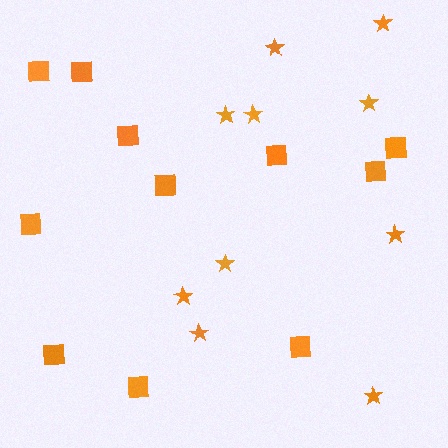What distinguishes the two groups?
There are 2 groups: one group of squares (11) and one group of stars (10).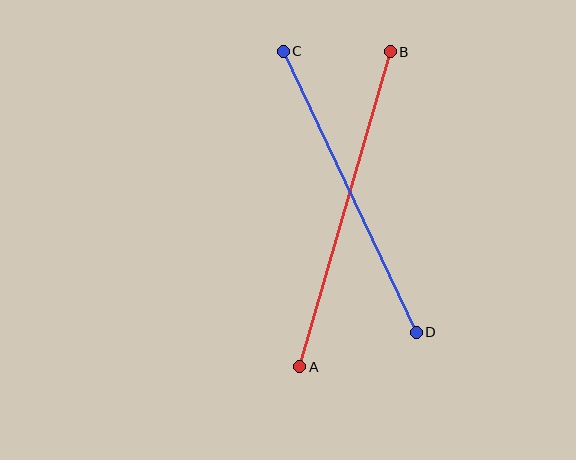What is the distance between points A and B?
The distance is approximately 328 pixels.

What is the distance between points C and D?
The distance is approximately 311 pixels.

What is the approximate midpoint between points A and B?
The midpoint is at approximately (345, 209) pixels.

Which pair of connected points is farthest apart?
Points A and B are farthest apart.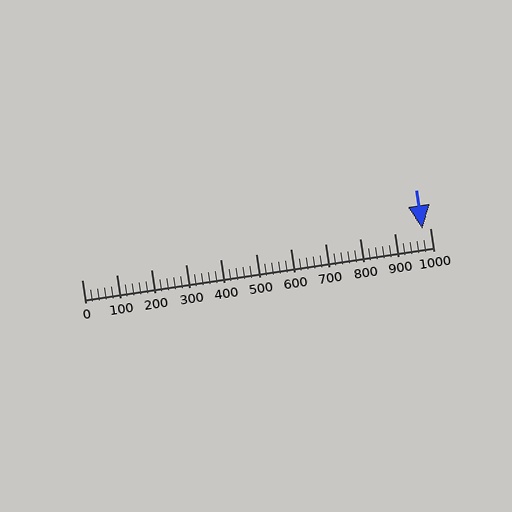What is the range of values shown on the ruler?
The ruler shows values from 0 to 1000.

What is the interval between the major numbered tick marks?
The major tick marks are spaced 100 units apart.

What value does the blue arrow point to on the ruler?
The blue arrow points to approximately 980.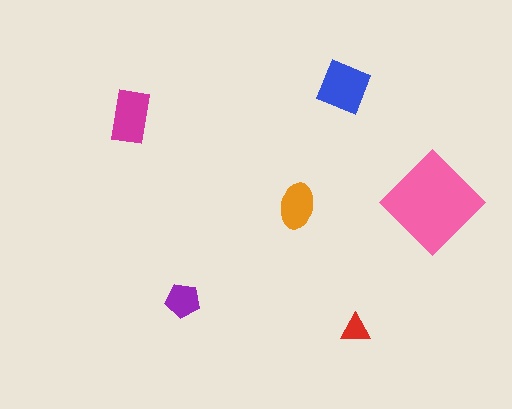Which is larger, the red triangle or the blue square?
The blue square.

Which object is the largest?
The pink diamond.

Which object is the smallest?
The red triangle.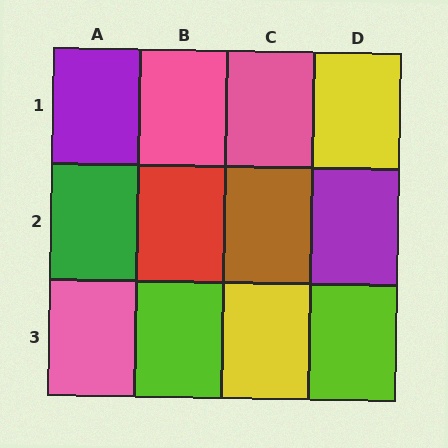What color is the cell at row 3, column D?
Lime.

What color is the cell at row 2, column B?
Red.